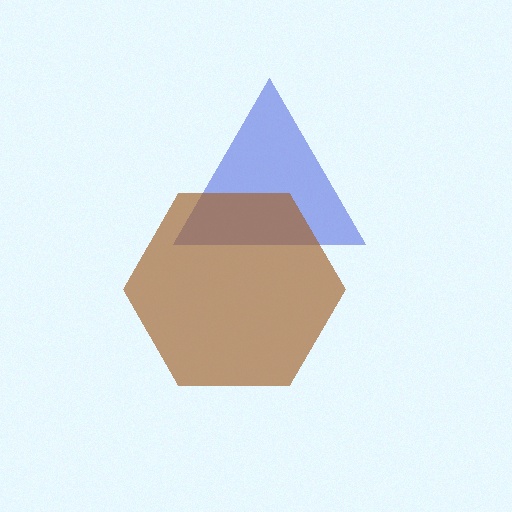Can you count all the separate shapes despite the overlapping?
Yes, there are 2 separate shapes.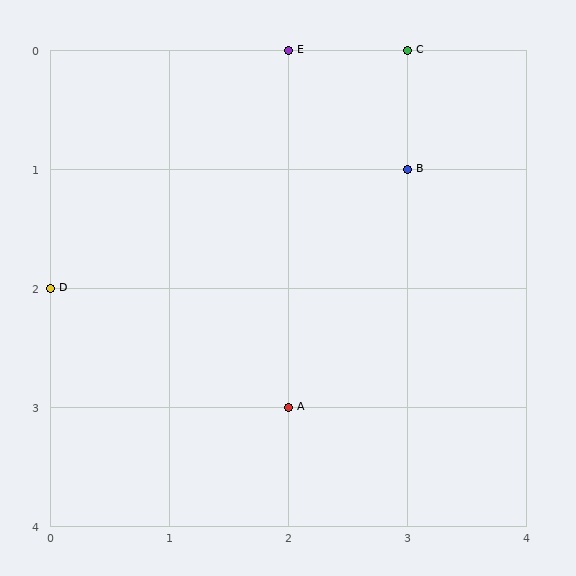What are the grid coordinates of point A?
Point A is at grid coordinates (2, 3).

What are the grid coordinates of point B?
Point B is at grid coordinates (3, 1).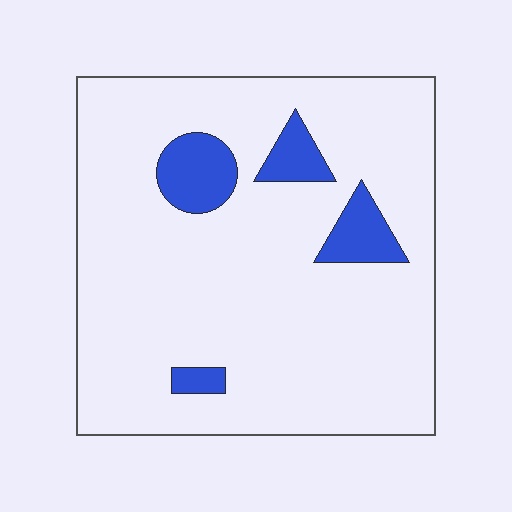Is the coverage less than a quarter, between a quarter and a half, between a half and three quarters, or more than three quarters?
Less than a quarter.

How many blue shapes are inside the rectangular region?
4.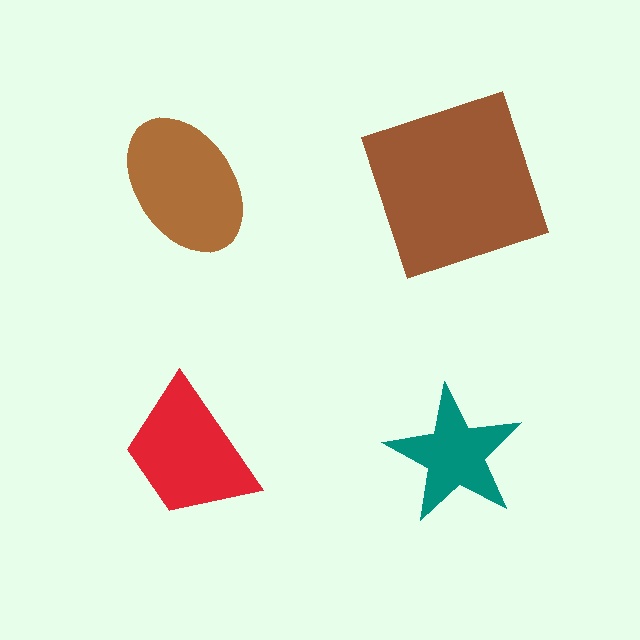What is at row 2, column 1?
A red trapezoid.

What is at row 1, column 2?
A brown square.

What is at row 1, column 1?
A brown ellipse.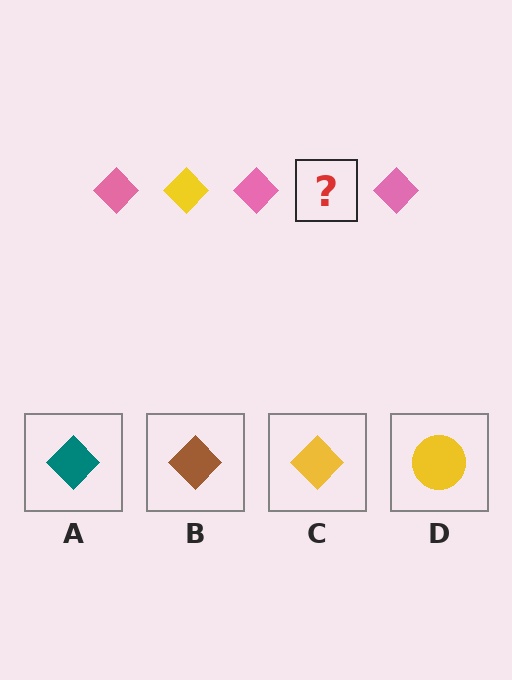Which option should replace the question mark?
Option C.